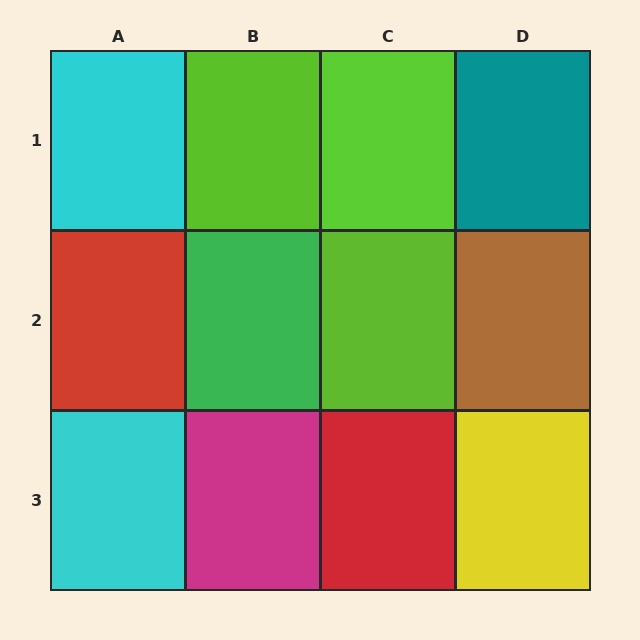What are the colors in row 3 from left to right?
Cyan, magenta, red, yellow.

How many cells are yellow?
1 cell is yellow.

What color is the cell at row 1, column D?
Teal.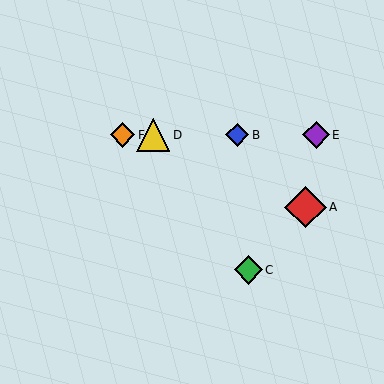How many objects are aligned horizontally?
4 objects (B, D, E, F) are aligned horizontally.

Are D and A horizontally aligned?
No, D is at y≈135 and A is at y≈207.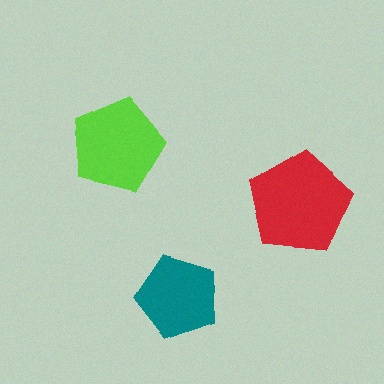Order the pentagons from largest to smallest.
the red one, the lime one, the teal one.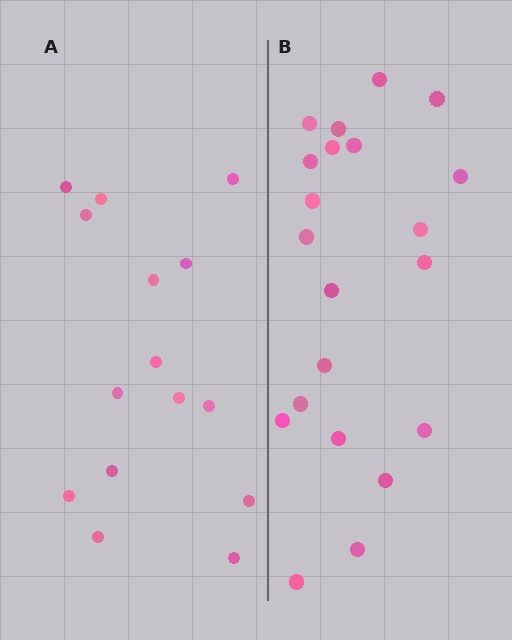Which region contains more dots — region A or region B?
Region B (the right region) has more dots.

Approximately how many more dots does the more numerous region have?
Region B has about 6 more dots than region A.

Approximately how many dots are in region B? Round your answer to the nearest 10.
About 20 dots. (The exact count is 21, which rounds to 20.)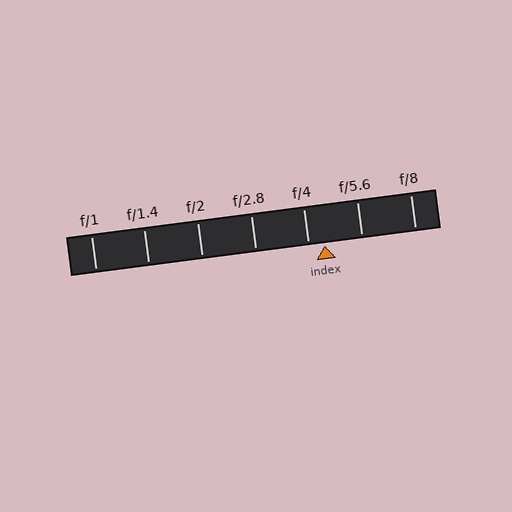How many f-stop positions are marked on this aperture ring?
There are 7 f-stop positions marked.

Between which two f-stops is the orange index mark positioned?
The index mark is between f/4 and f/5.6.